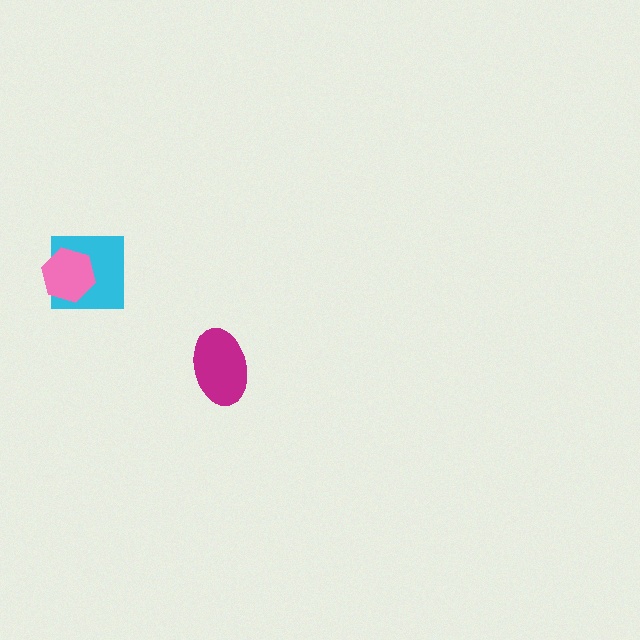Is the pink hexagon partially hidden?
No, no other shape covers it.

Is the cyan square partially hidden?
Yes, it is partially covered by another shape.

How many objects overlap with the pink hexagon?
1 object overlaps with the pink hexagon.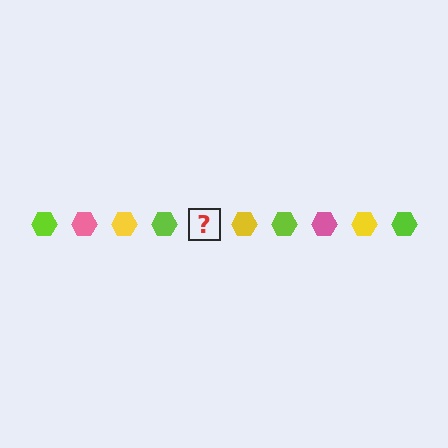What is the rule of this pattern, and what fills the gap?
The rule is that the pattern cycles through lime, pink, yellow hexagons. The gap should be filled with a pink hexagon.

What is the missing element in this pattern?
The missing element is a pink hexagon.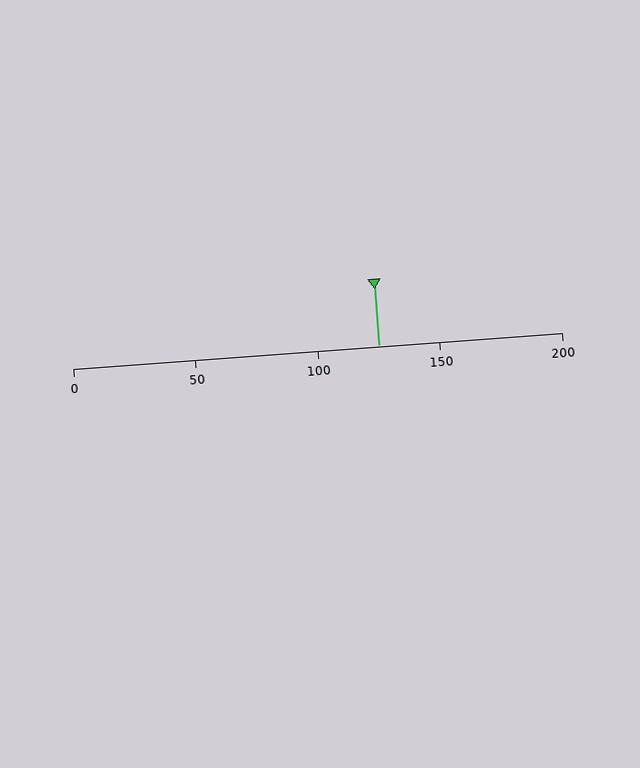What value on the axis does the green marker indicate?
The marker indicates approximately 125.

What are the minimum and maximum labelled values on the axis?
The axis runs from 0 to 200.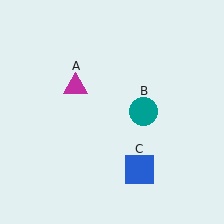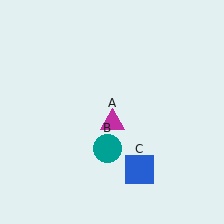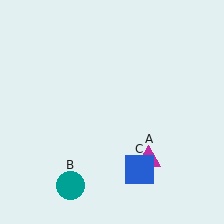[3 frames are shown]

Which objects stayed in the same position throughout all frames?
Blue square (object C) remained stationary.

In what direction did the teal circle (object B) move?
The teal circle (object B) moved down and to the left.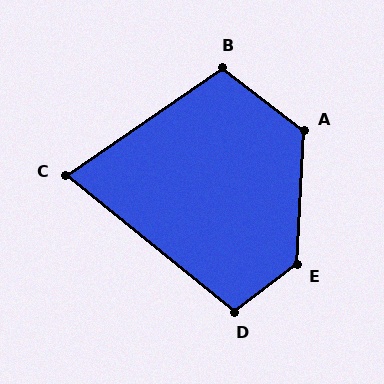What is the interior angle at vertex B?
Approximately 108 degrees (obtuse).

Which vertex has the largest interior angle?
E, at approximately 131 degrees.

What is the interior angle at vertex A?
Approximately 125 degrees (obtuse).